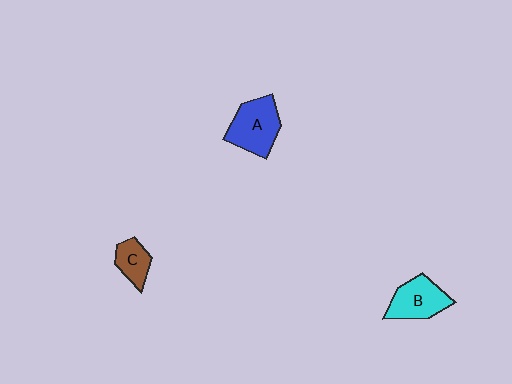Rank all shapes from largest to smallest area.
From largest to smallest: A (blue), B (cyan), C (brown).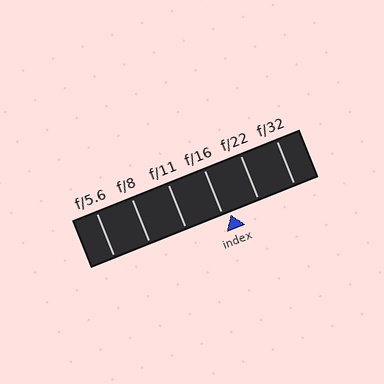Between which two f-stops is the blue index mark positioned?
The index mark is between f/16 and f/22.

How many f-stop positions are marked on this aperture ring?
There are 6 f-stop positions marked.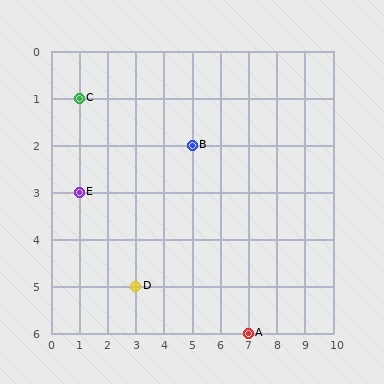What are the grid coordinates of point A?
Point A is at grid coordinates (7, 6).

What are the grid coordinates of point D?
Point D is at grid coordinates (3, 5).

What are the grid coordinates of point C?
Point C is at grid coordinates (1, 1).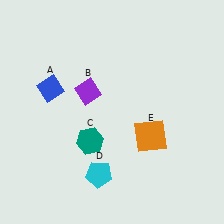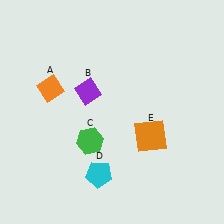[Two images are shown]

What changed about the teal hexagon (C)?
In Image 1, C is teal. In Image 2, it changed to green.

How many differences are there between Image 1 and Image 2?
There are 2 differences between the two images.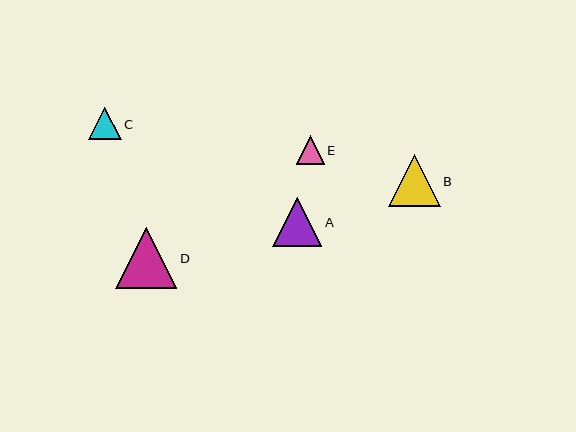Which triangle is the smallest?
Triangle E is the smallest with a size of approximately 28 pixels.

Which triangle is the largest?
Triangle D is the largest with a size of approximately 62 pixels.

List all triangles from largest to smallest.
From largest to smallest: D, B, A, C, E.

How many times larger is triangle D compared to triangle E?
Triangle D is approximately 2.2 times the size of triangle E.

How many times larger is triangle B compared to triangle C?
Triangle B is approximately 1.6 times the size of triangle C.